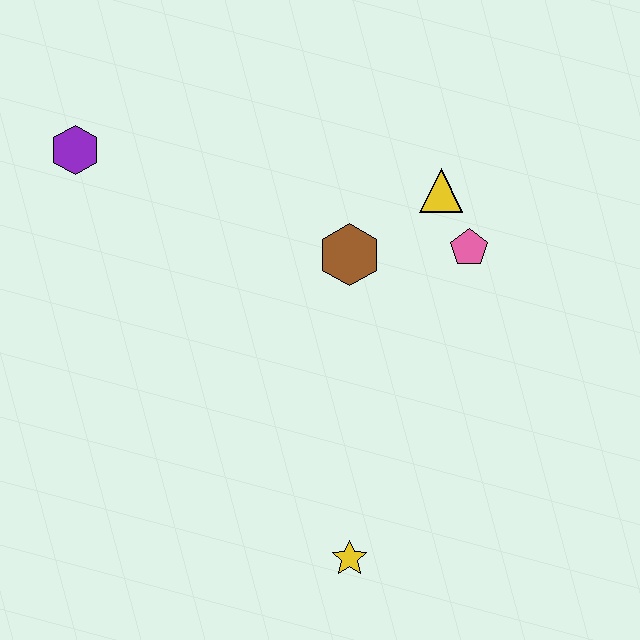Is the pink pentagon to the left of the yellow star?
No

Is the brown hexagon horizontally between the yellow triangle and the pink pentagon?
No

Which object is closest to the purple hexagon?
The brown hexagon is closest to the purple hexagon.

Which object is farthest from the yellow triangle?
The yellow star is farthest from the yellow triangle.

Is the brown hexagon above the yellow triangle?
No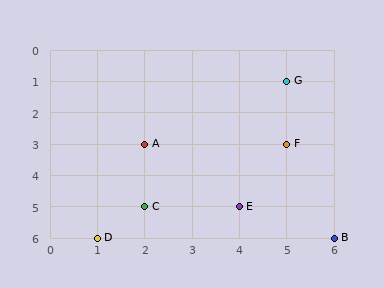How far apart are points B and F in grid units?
Points B and F are 1 column and 3 rows apart (about 3.2 grid units diagonally).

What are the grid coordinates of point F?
Point F is at grid coordinates (5, 3).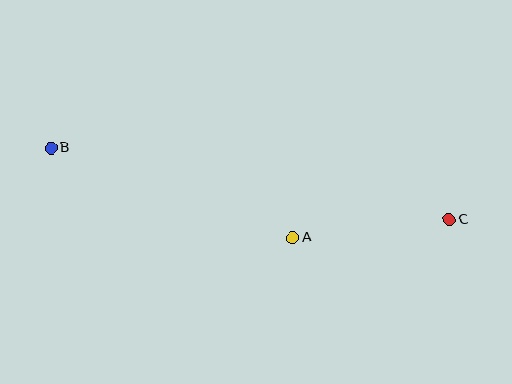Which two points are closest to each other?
Points A and C are closest to each other.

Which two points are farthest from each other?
Points B and C are farthest from each other.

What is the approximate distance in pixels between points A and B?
The distance between A and B is approximately 258 pixels.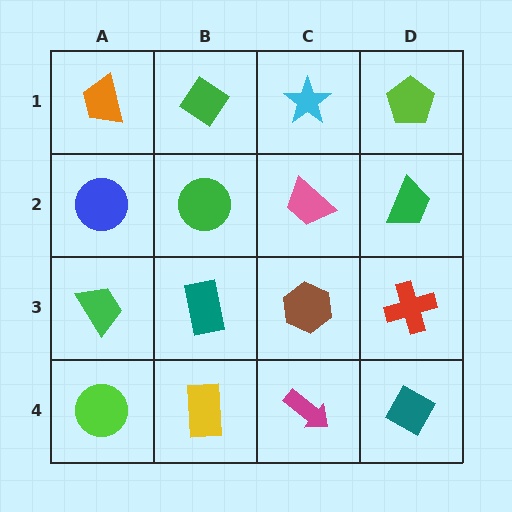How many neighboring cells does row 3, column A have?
3.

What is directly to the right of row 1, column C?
A lime pentagon.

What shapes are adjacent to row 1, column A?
A blue circle (row 2, column A), a green diamond (row 1, column B).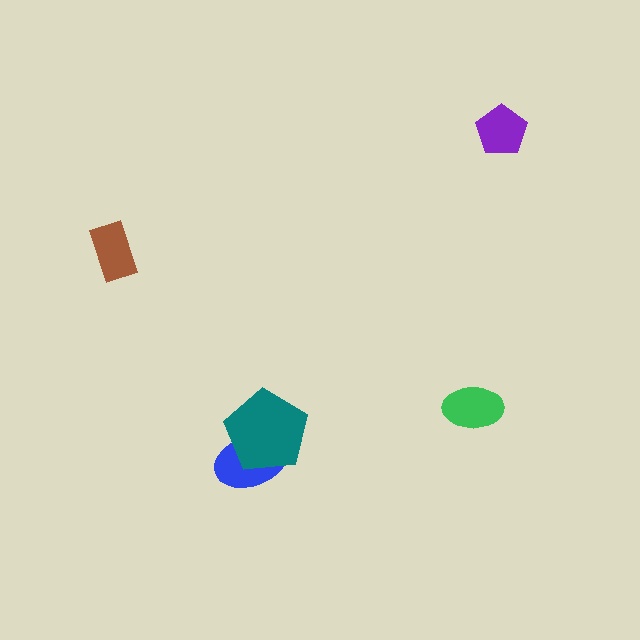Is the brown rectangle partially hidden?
No, no other shape covers it.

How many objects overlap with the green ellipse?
0 objects overlap with the green ellipse.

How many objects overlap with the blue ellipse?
1 object overlaps with the blue ellipse.